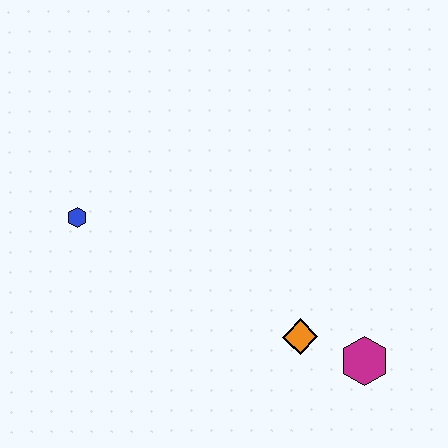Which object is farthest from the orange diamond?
The blue hexagon is farthest from the orange diamond.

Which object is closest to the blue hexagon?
The orange diamond is closest to the blue hexagon.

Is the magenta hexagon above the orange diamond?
No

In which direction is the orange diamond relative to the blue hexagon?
The orange diamond is to the right of the blue hexagon.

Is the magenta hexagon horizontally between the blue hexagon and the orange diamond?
No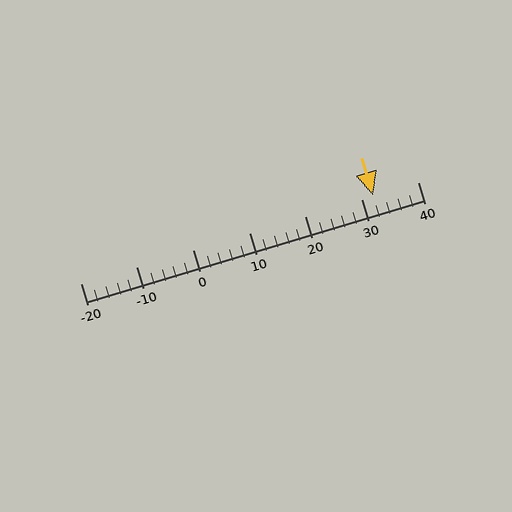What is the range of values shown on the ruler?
The ruler shows values from -20 to 40.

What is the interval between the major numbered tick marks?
The major tick marks are spaced 10 units apart.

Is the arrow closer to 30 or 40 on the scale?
The arrow is closer to 30.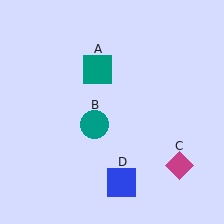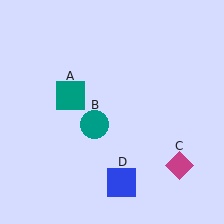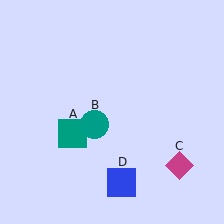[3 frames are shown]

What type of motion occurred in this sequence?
The teal square (object A) rotated counterclockwise around the center of the scene.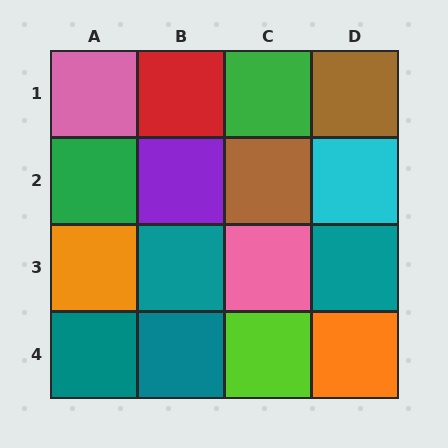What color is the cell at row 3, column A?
Orange.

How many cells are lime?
1 cell is lime.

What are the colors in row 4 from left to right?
Teal, teal, lime, orange.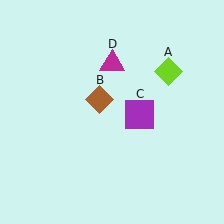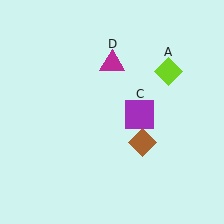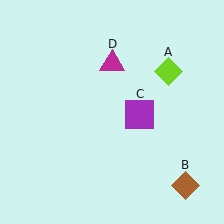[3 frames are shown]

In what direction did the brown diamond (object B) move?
The brown diamond (object B) moved down and to the right.